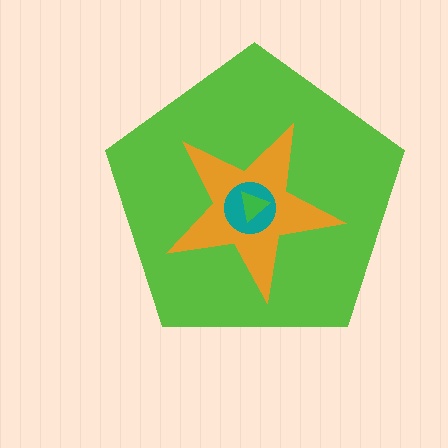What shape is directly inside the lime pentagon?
The orange star.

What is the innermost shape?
The green triangle.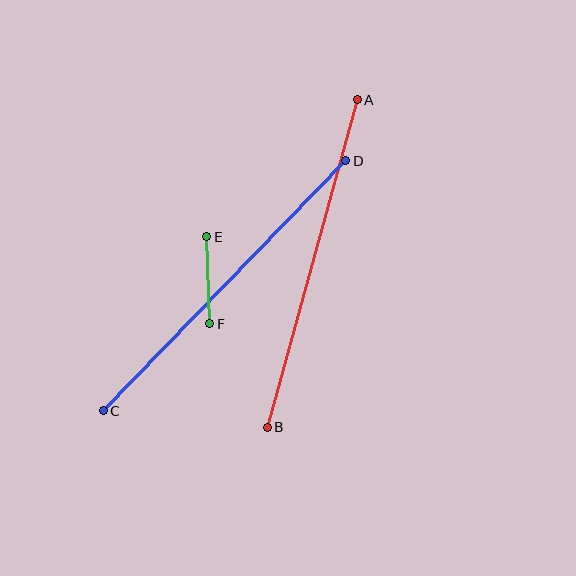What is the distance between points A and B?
The distance is approximately 339 pixels.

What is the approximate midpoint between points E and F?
The midpoint is at approximately (208, 280) pixels.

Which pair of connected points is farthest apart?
Points C and D are farthest apart.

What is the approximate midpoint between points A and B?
The midpoint is at approximately (312, 264) pixels.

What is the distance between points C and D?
The distance is approximately 349 pixels.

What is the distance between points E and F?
The distance is approximately 87 pixels.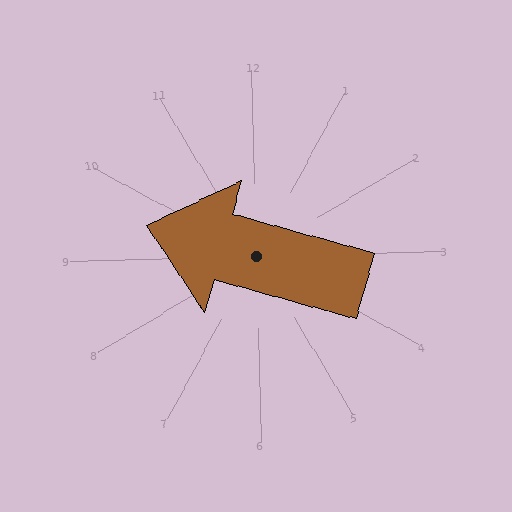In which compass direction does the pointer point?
West.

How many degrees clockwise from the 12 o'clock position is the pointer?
Approximately 287 degrees.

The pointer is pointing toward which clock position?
Roughly 10 o'clock.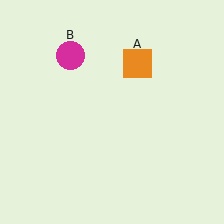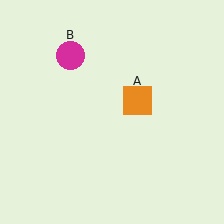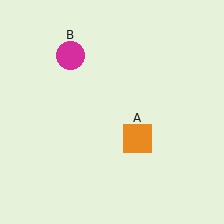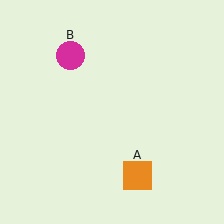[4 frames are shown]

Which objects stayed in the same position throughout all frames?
Magenta circle (object B) remained stationary.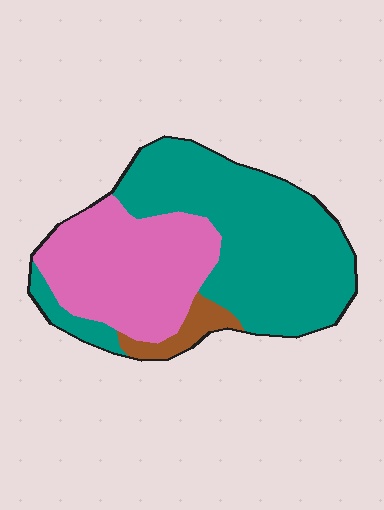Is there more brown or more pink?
Pink.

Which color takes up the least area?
Brown, at roughly 5%.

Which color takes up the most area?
Teal, at roughly 55%.